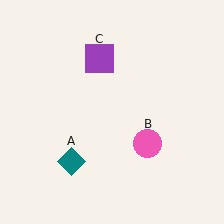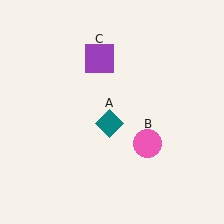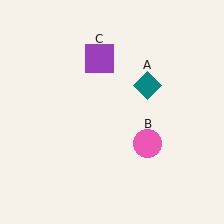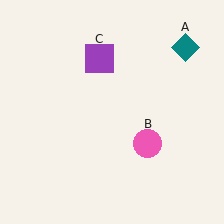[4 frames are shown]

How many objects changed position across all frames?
1 object changed position: teal diamond (object A).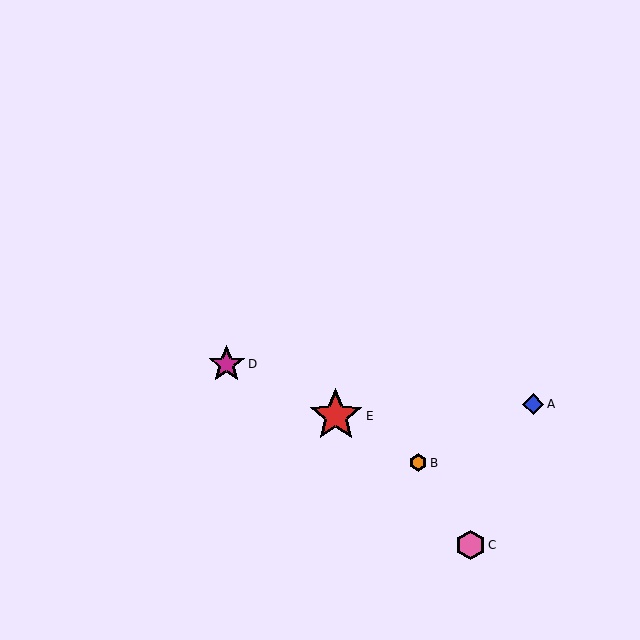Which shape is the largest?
The red star (labeled E) is the largest.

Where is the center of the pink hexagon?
The center of the pink hexagon is at (470, 545).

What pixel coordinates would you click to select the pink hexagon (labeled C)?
Click at (470, 545) to select the pink hexagon C.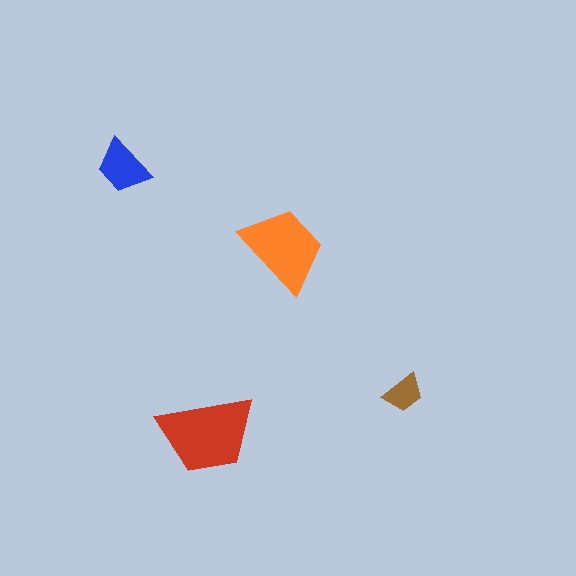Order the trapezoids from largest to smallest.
the red one, the orange one, the blue one, the brown one.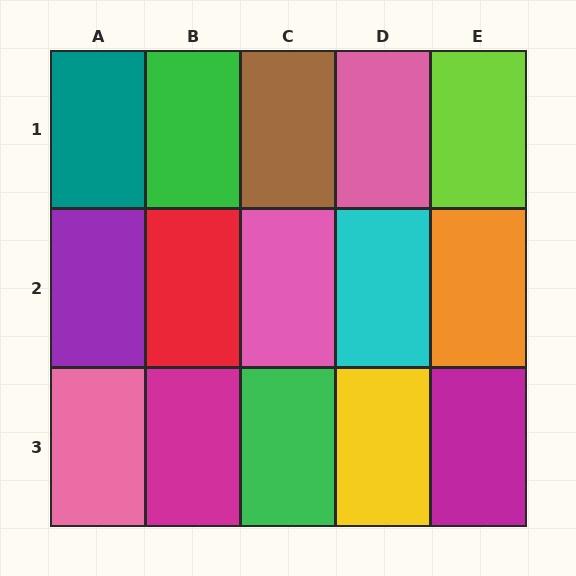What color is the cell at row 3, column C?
Green.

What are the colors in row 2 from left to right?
Purple, red, pink, cyan, orange.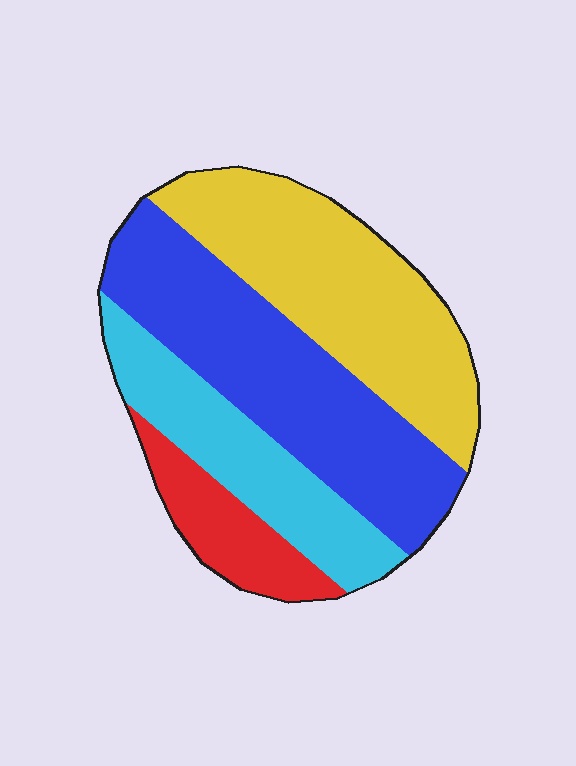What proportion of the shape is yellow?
Yellow covers 33% of the shape.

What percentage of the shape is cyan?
Cyan covers about 20% of the shape.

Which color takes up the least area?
Red, at roughly 10%.